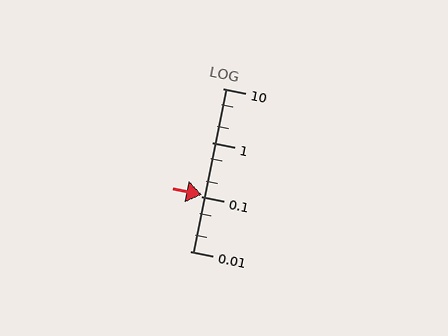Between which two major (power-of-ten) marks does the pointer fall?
The pointer is between 0.1 and 1.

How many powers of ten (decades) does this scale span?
The scale spans 3 decades, from 0.01 to 10.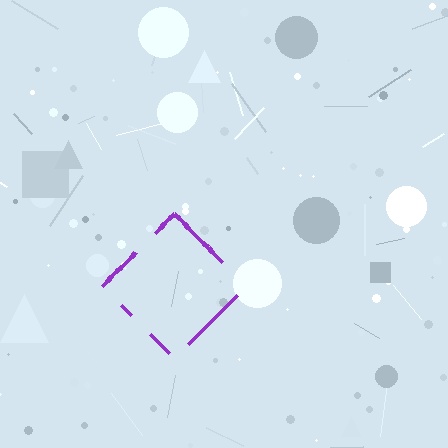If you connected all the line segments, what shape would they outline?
They would outline a diamond.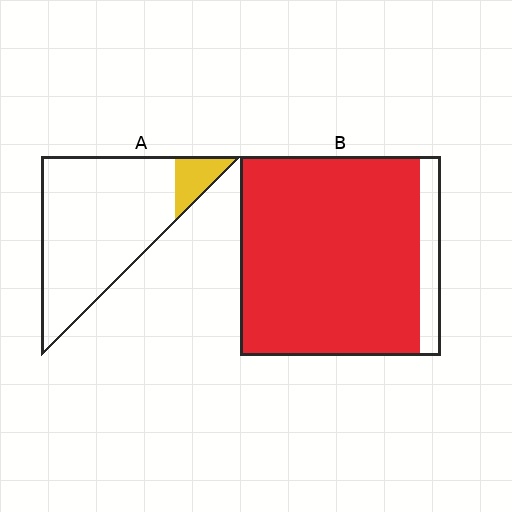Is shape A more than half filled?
No.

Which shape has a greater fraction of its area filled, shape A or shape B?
Shape B.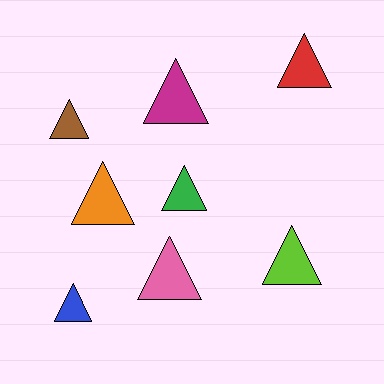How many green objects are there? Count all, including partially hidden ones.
There is 1 green object.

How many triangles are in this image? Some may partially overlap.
There are 8 triangles.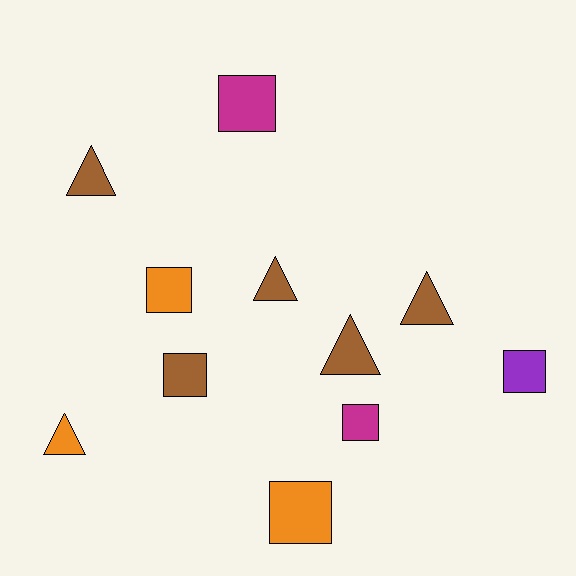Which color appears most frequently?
Brown, with 5 objects.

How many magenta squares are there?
There are 2 magenta squares.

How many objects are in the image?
There are 11 objects.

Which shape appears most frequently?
Square, with 6 objects.